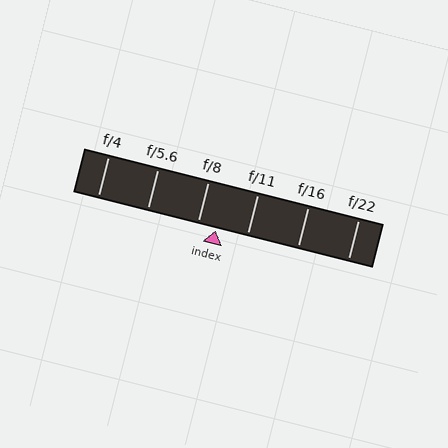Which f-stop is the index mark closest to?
The index mark is closest to f/8.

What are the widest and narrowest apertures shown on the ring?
The widest aperture shown is f/4 and the narrowest is f/22.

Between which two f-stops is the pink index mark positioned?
The index mark is between f/8 and f/11.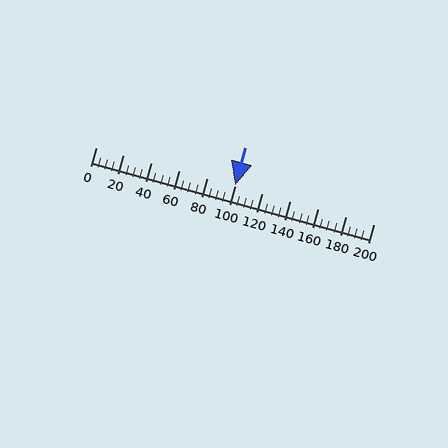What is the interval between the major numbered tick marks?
The major tick marks are spaced 20 units apart.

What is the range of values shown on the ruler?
The ruler shows values from 0 to 200.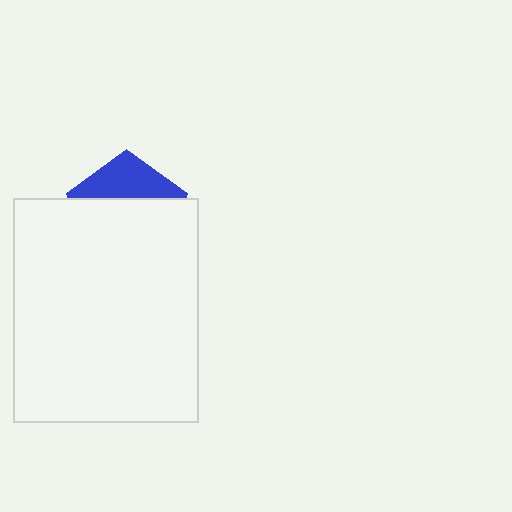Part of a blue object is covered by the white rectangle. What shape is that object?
It is a pentagon.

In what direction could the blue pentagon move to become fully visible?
The blue pentagon could move up. That would shift it out from behind the white rectangle entirely.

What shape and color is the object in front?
The object in front is a white rectangle.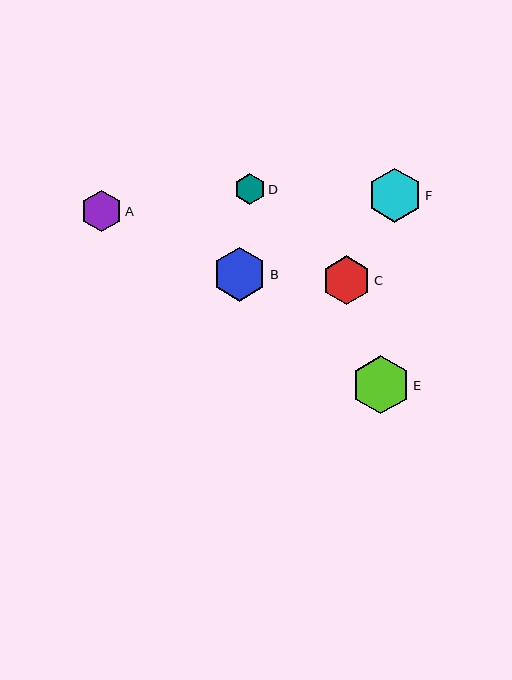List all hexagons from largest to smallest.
From largest to smallest: E, B, F, C, A, D.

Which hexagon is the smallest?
Hexagon D is the smallest with a size of approximately 31 pixels.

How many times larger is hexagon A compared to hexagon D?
Hexagon A is approximately 1.3 times the size of hexagon D.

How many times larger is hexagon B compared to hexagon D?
Hexagon B is approximately 1.8 times the size of hexagon D.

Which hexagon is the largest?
Hexagon E is the largest with a size of approximately 58 pixels.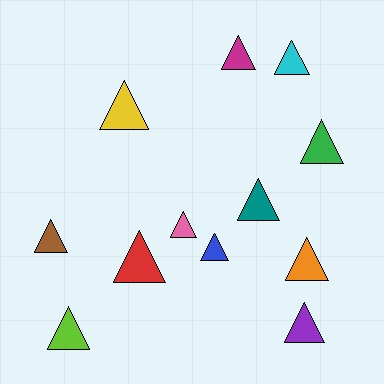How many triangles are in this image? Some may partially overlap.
There are 12 triangles.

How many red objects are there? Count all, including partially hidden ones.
There is 1 red object.